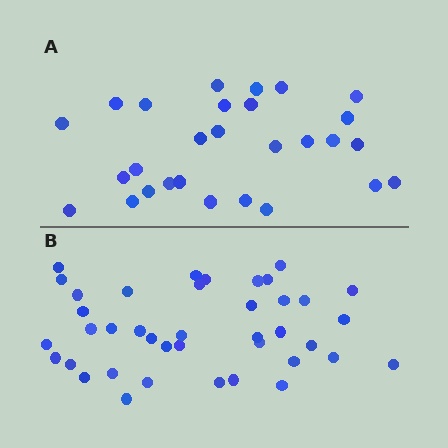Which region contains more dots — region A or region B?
Region B (the bottom region) has more dots.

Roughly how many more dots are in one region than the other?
Region B has roughly 12 or so more dots than region A.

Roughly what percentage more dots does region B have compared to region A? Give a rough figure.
About 45% more.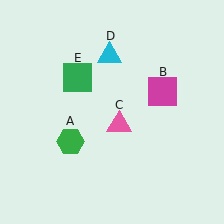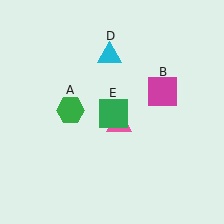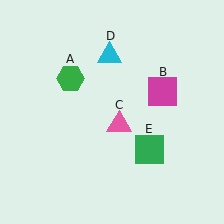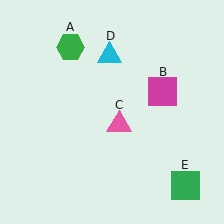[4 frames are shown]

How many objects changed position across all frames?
2 objects changed position: green hexagon (object A), green square (object E).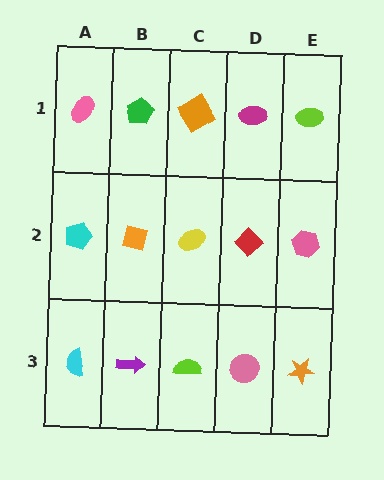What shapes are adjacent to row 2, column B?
A green pentagon (row 1, column B), a purple arrow (row 3, column B), a cyan pentagon (row 2, column A), a yellow ellipse (row 2, column C).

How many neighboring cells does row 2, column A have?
3.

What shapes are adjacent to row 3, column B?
An orange square (row 2, column B), a cyan semicircle (row 3, column A), a lime semicircle (row 3, column C).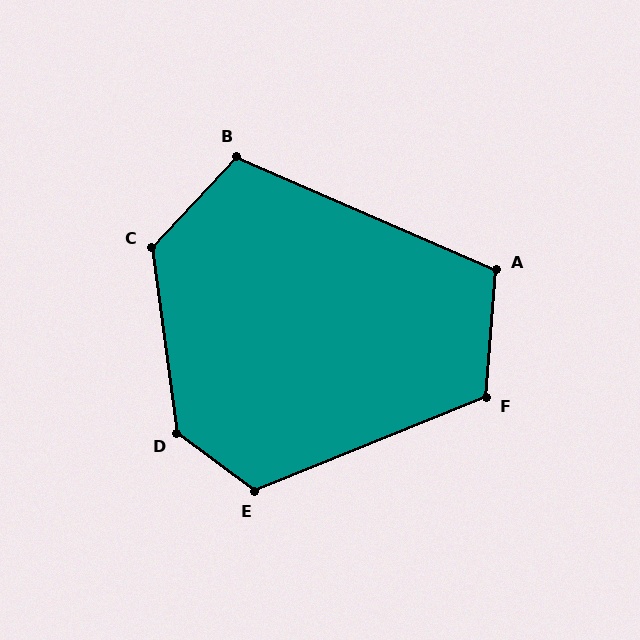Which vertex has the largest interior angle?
D, at approximately 134 degrees.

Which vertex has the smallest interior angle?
A, at approximately 109 degrees.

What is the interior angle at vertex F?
Approximately 116 degrees (obtuse).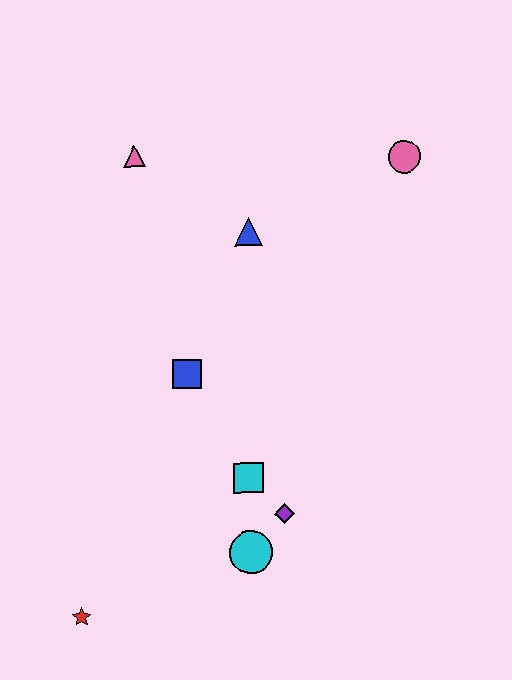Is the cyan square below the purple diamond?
No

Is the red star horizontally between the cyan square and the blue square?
No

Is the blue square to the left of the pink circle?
Yes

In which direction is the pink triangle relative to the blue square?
The pink triangle is above the blue square.